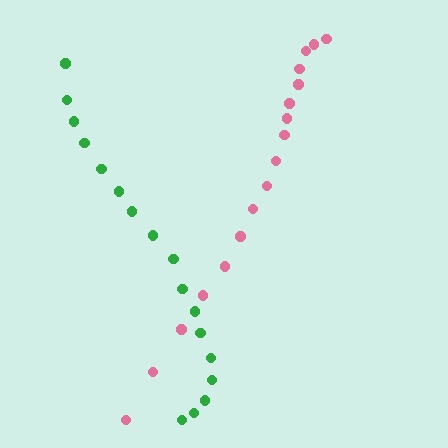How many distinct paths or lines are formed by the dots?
There are 2 distinct paths.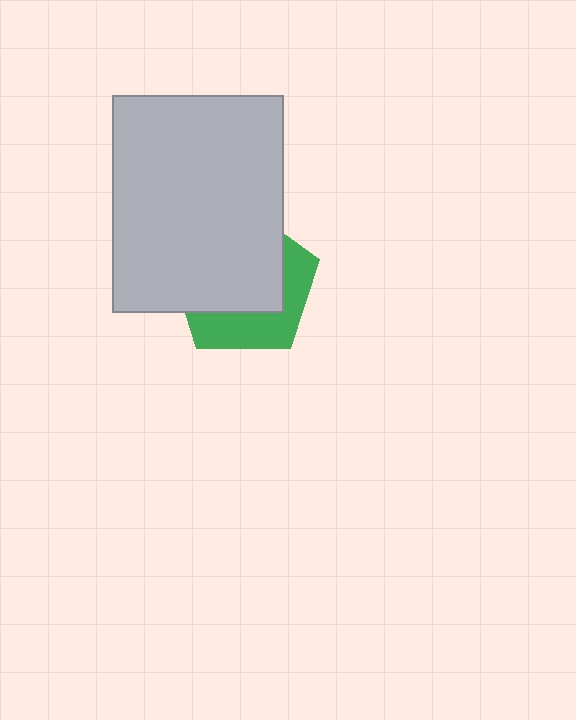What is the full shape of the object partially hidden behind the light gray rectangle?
The partially hidden object is a green pentagon.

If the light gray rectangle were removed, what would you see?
You would see the complete green pentagon.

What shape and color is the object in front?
The object in front is a light gray rectangle.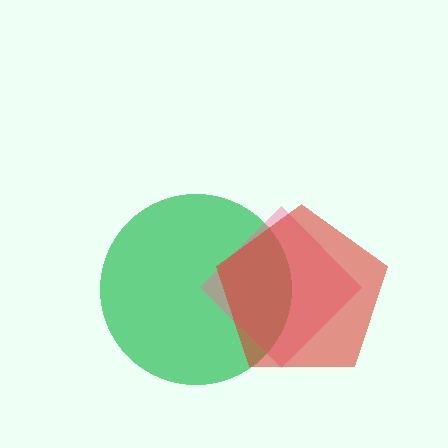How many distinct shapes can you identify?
There are 3 distinct shapes: a green circle, a pink diamond, a red pentagon.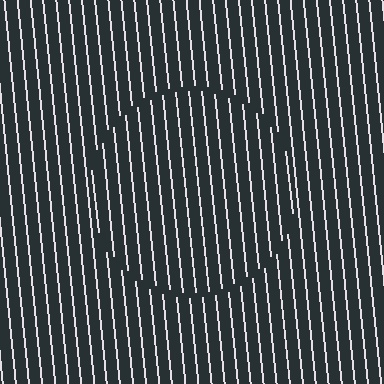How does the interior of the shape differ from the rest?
The interior of the shape contains the same grating, shifted by half a period — the contour is defined by the phase discontinuity where line-ends from the inner and outer gratings abut.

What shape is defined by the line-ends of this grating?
An illusory circle. The interior of the shape contains the same grating, shifted by half a period — the contour is defined by the phase discontinuity where line-ends from the inner and outer gratings abut.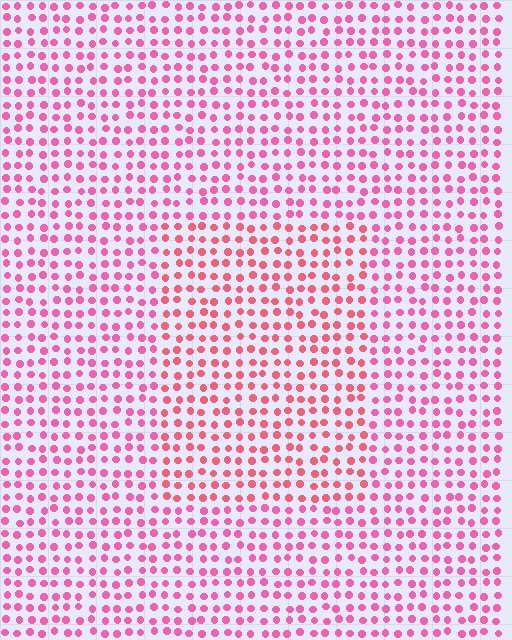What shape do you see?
I see a rectangle.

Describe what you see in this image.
The image is filled with small pink elements in a uniform arrangement. A rectangle-shaped region is visible where the elements are tinted to a slightly different hue, forming a subtle color boundary.